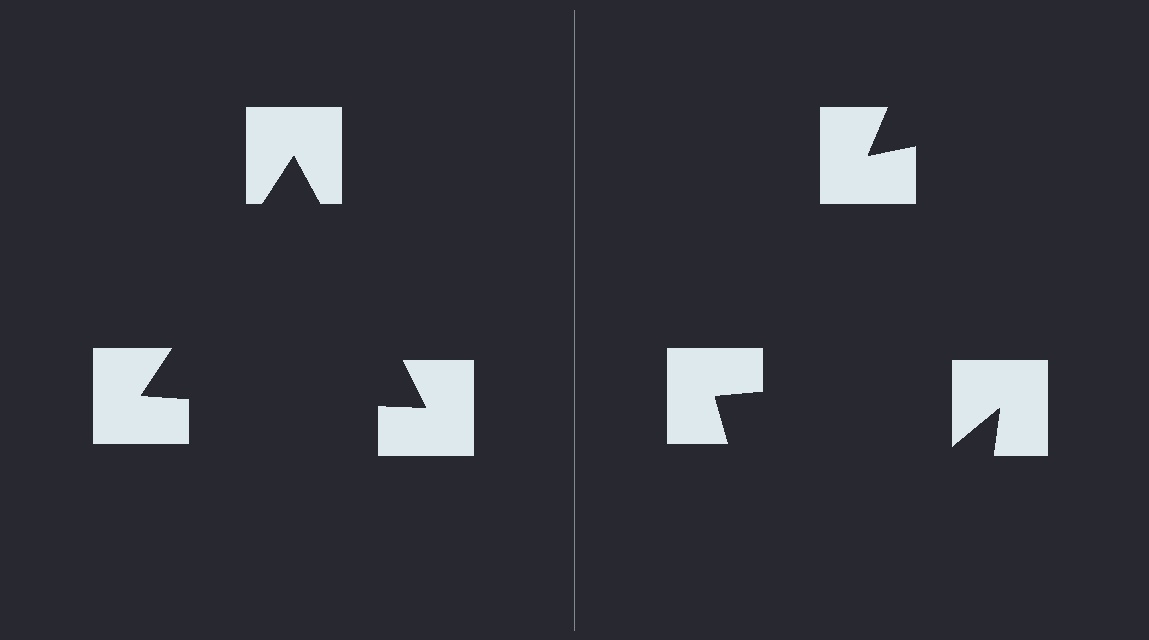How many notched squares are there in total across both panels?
6 — 3 on each side.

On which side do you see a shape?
An illusory triangle appears on the left side. On the right side the wedge cuts are rotated, so no coherent shape forms.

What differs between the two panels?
The notched squares are positioned identically on both sides; only the wedge orientations differ. On the left they align to a triangle; on the right they are misaligned.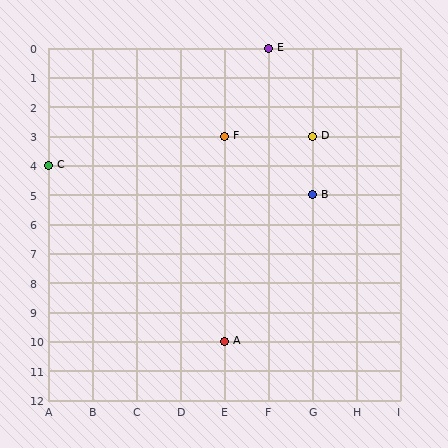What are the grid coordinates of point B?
Point B is at grid coordinates (G, 5).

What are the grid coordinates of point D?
Point D is at grid coordinates (G, 3).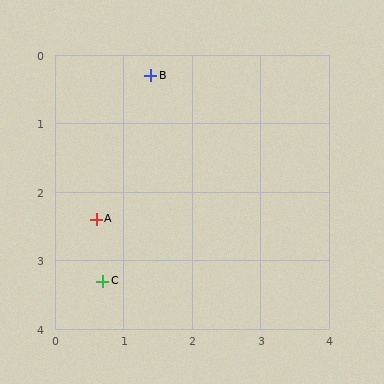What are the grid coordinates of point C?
Point C is at approximately (0.7, 3.3).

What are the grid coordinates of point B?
Point B is at approximately (1.4, 0.3).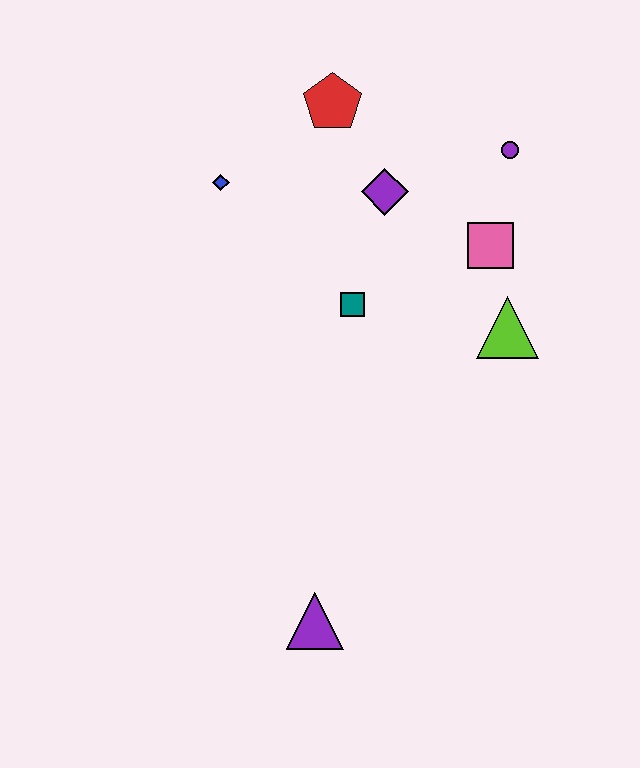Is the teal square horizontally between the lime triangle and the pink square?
No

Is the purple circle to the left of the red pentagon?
No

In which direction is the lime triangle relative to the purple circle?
The lime triangle is below the purple circle.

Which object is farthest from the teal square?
The purple triangle is farthest from the teal square.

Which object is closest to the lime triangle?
The pink square is closest to the lime triangle.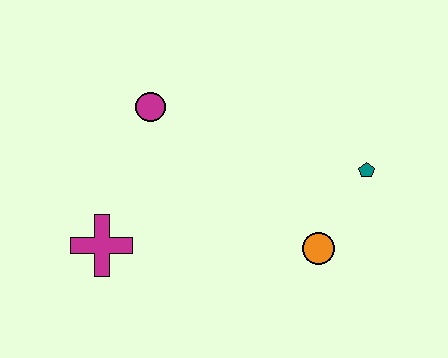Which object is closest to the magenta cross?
The magenta circle is closest to the magenta cross.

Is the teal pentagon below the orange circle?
No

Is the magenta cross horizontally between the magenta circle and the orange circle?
No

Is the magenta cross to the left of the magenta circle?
Yes